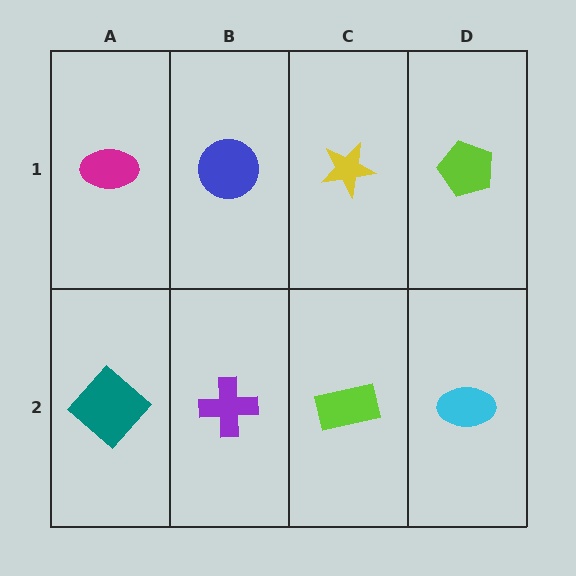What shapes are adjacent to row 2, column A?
A magenta ellipse (row 1, column A), a purple cross (row 2, column B).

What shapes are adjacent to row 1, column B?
A purple cross (row 2, column B), a magenta ellipse (row 1, column A), a yellow star (row 1, column C).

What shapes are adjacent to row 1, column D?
A cyan ellipse (row 2, column D), a yellow star (row 1, column C).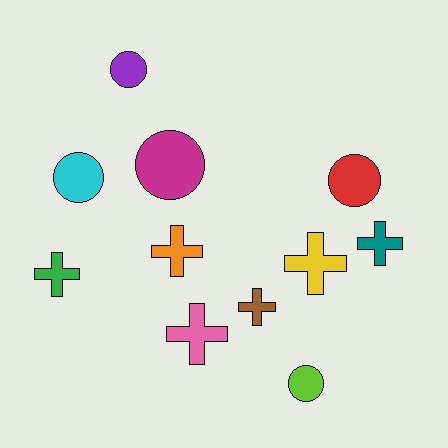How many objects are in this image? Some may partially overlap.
There are 11 objects.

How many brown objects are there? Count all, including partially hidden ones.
There is 1 brown object.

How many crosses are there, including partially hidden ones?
There are 6 crosses.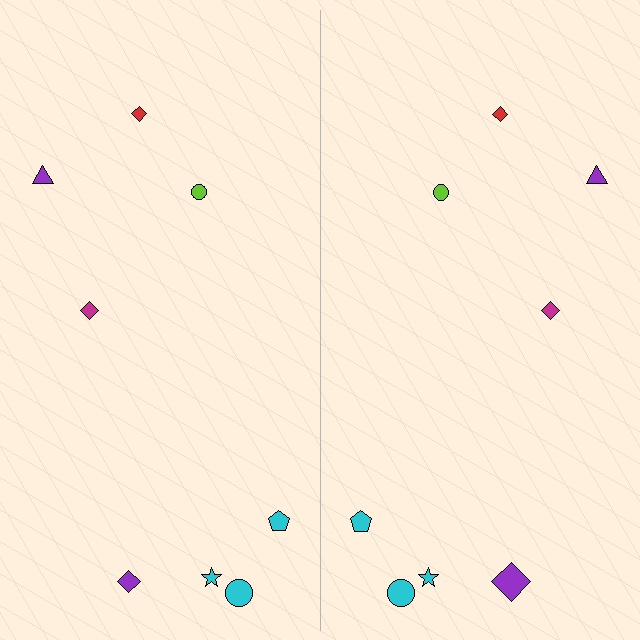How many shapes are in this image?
There are 16 shapes in this image.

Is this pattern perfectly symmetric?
No, the pattern is not perfectly symmetric. The purple diamond on the right side has a different size than its mirror counterpart.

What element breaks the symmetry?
The purple diamond on the right side has a different size than its mirror counterpart.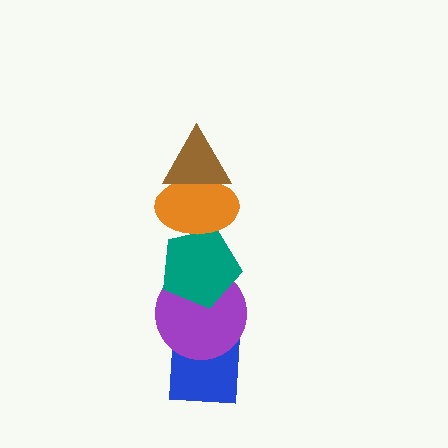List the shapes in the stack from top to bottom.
From top to bottom: the brown triangle, the orange ellipse, the teal pentagon, the purple circle, the blue square.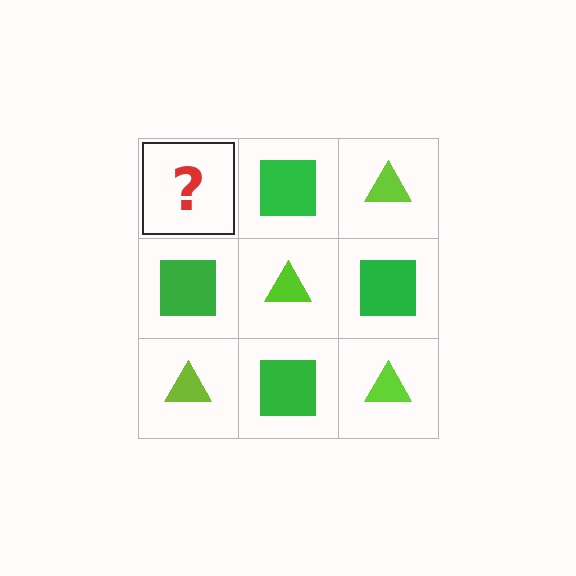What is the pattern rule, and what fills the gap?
The rule is that it alternates lime triangle and green square in a checkerboard pattern. The gap should be filled with a lime triangle.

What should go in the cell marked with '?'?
The missing cell should contain a lime triangle.